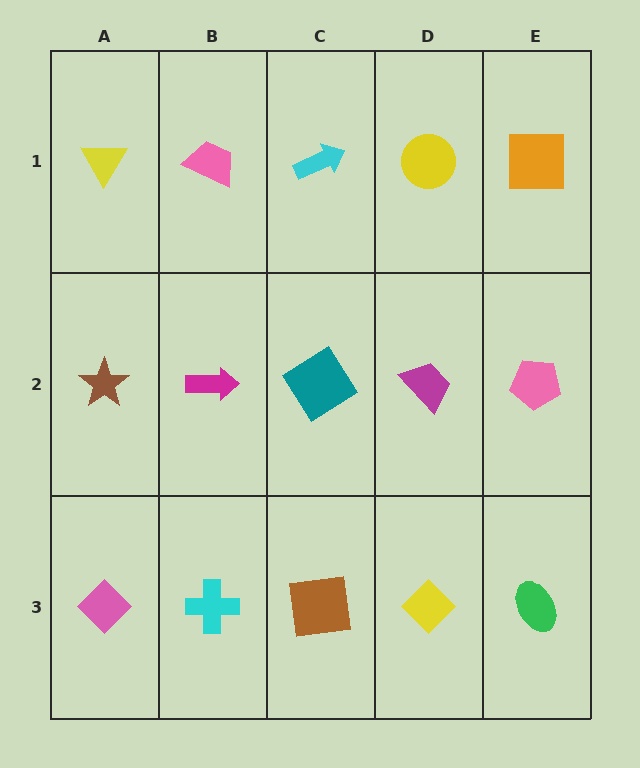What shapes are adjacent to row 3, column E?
A pink pentagon (row 2, column E), a yellow diamond (row 3, column D).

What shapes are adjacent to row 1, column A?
A brown star (row 2, column A), a pink trapezoid (row 1, column B).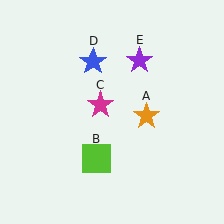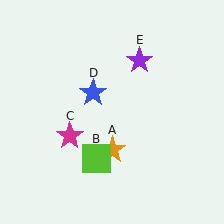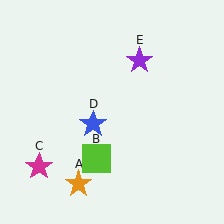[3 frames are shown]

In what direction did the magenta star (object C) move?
The magenta star (object C) moved down and to the left.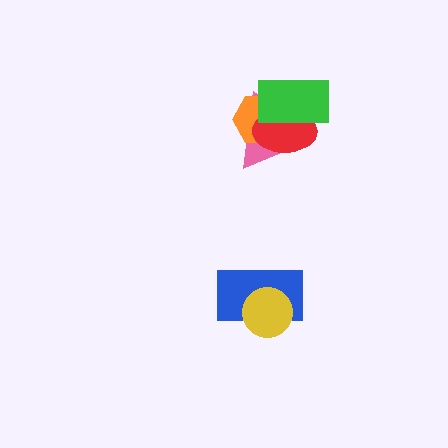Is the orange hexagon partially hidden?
Yes, it is partially covered by another shape.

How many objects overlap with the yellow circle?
1 object overlaps with the yellow circle.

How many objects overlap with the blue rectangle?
1 object overlaps with the blue rectangle.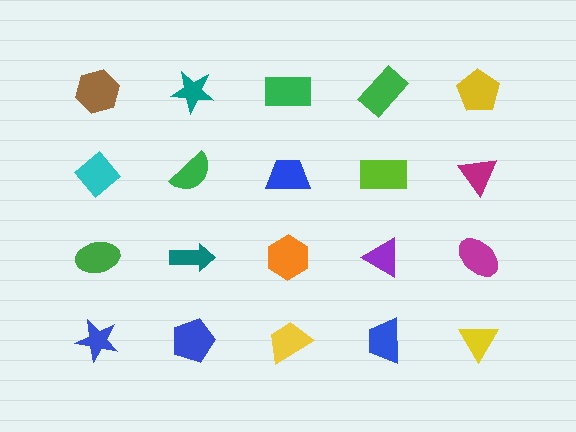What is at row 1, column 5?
A yellow pentagon.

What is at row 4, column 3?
A yellow trapezoid.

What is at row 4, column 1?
A blue star.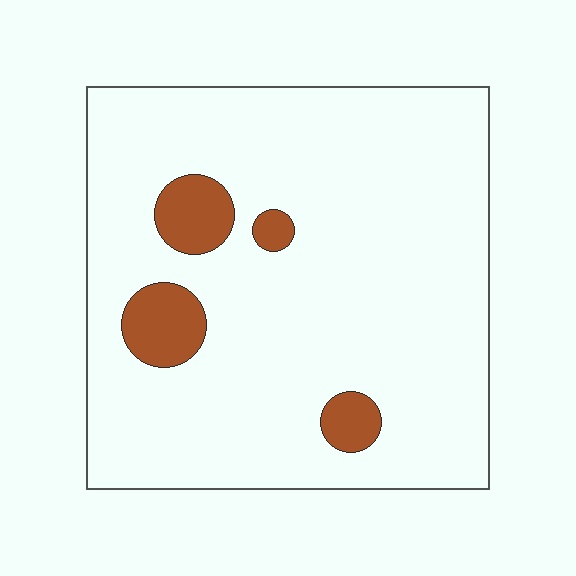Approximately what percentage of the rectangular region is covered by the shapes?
Approximately 10%.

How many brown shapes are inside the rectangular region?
4.